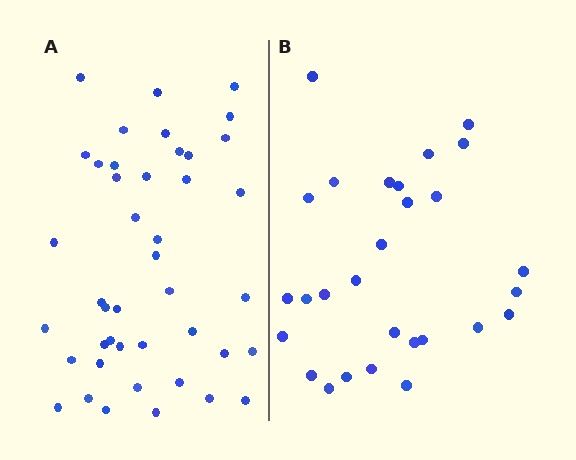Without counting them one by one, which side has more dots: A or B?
Region A (the left region) has more dots.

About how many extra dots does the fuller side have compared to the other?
Region A has approximately 15 more dots than region B.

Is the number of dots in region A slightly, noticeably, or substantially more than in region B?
Region A has substantially more. The ratio is roughly 1.5 to 1.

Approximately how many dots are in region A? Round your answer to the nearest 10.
About 40 dots. (The exact count is 43, which rounds to 40.)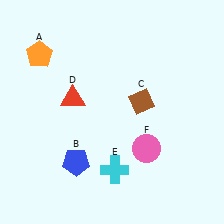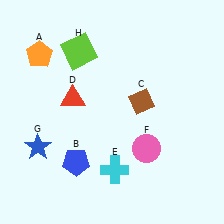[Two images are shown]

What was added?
A blue star (G), a lime square (H) were added in Image 2.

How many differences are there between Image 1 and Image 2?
There are 2 differences between the two images.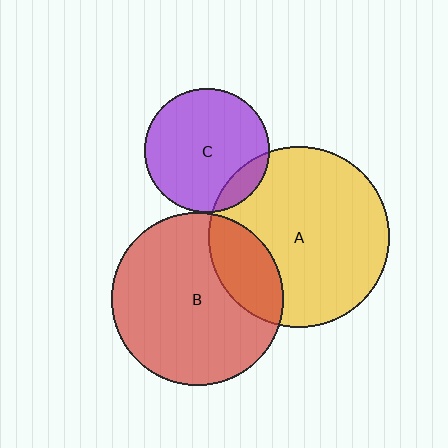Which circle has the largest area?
Circle A (yellow).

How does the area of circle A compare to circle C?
Approximately 2.1 times.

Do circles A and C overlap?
Yes.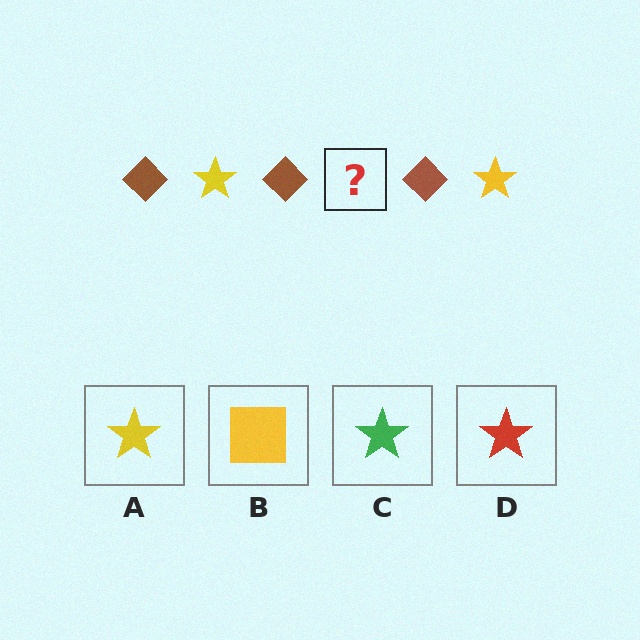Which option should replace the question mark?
Option A.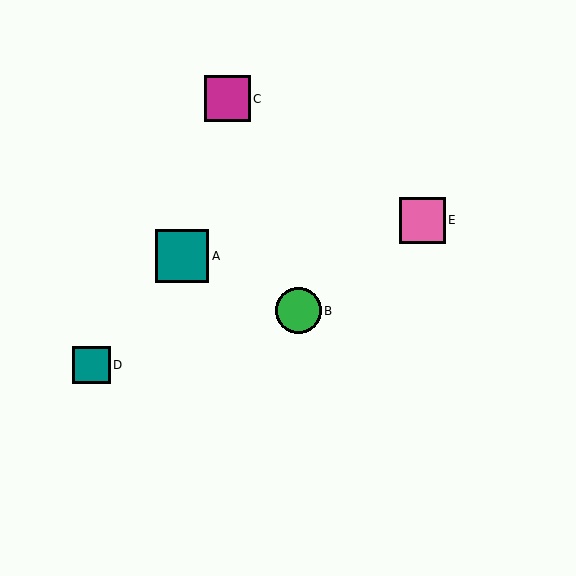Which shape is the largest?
The teal square (labeled A) is the largest.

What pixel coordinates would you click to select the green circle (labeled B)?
Click at (298, 311) to select the green circle B.